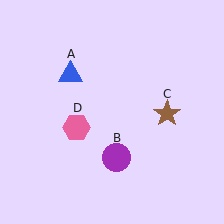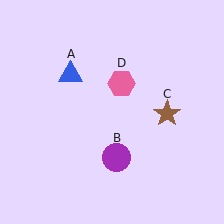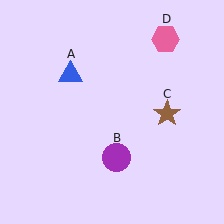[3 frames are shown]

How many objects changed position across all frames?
1 object changed position: pink hexagon (object D).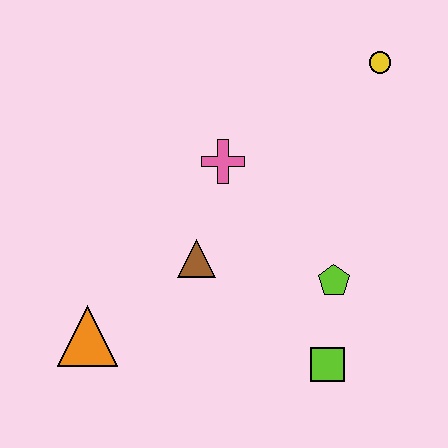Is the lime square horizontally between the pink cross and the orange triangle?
No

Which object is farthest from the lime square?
The yellow circle is farthest from the lime square.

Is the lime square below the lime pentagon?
Yes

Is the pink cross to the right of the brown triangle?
Yes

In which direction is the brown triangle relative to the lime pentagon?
The brown triangle is to the left of the lime pentagon.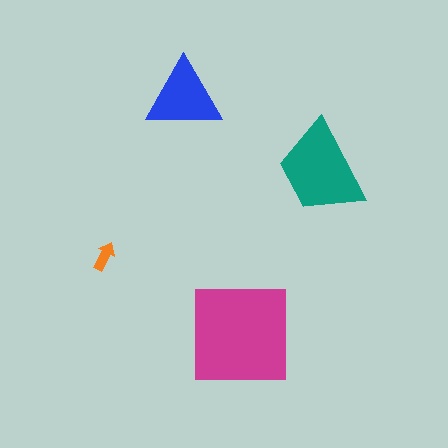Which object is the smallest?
The orange arrow.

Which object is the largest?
The magenta square.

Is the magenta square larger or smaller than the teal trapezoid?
Larger.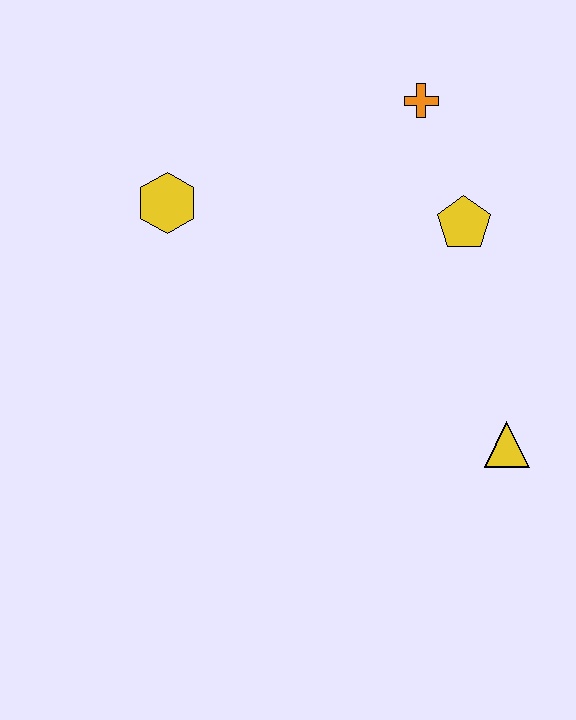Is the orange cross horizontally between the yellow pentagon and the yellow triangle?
No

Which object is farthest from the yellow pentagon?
The yellow hexagon is farthest from the yellow pentagon.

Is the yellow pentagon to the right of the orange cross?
Yes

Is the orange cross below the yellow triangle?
No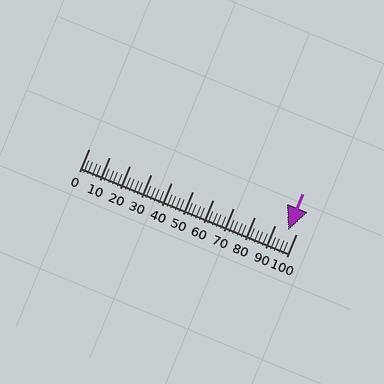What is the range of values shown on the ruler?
The ruler shows values from 0 to 100.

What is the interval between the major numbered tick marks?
The major tick marks are spaced 10 units apart.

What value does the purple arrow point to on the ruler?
The purple arrow points to approximately 96.